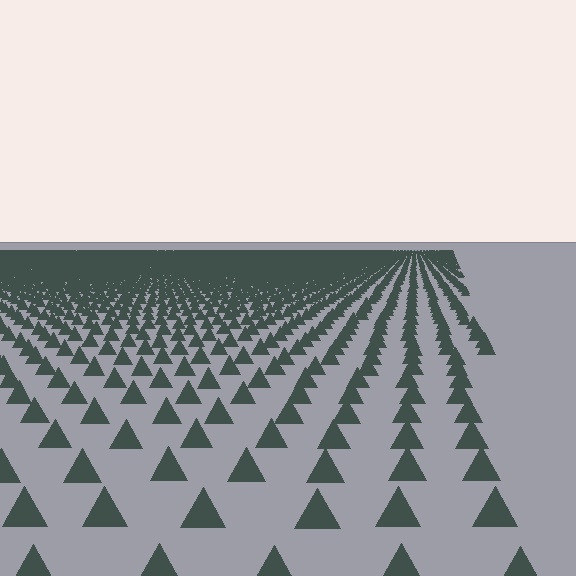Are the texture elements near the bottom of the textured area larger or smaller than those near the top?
Larger. Near the bottom, elements are closer to the viewer and appear at a bigger on-screen size.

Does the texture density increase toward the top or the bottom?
Density increases toward the top.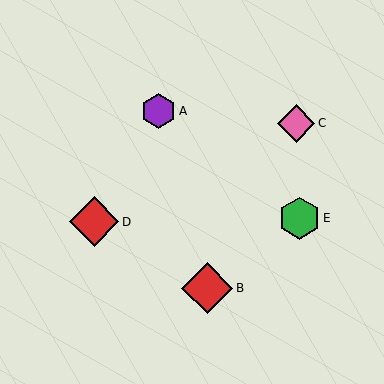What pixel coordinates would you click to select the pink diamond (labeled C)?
Click at (296, 123) to select the pink diamond C.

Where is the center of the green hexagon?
The center of the green hexagon is at (299, 218).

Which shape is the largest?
The red diamond (labeled B) is the largest.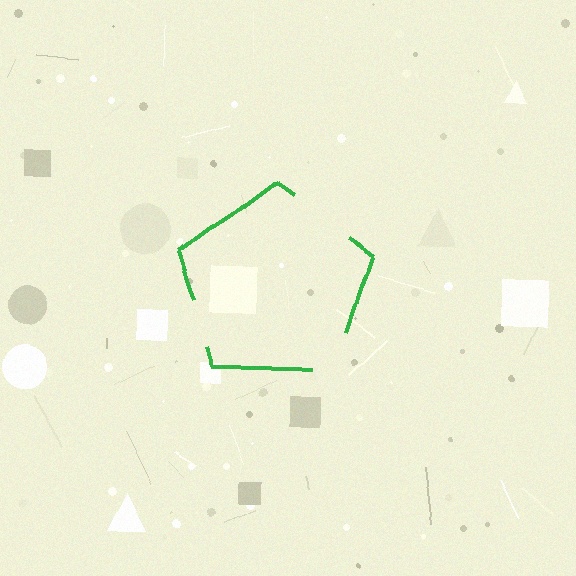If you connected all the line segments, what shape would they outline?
They would outline a pentagon.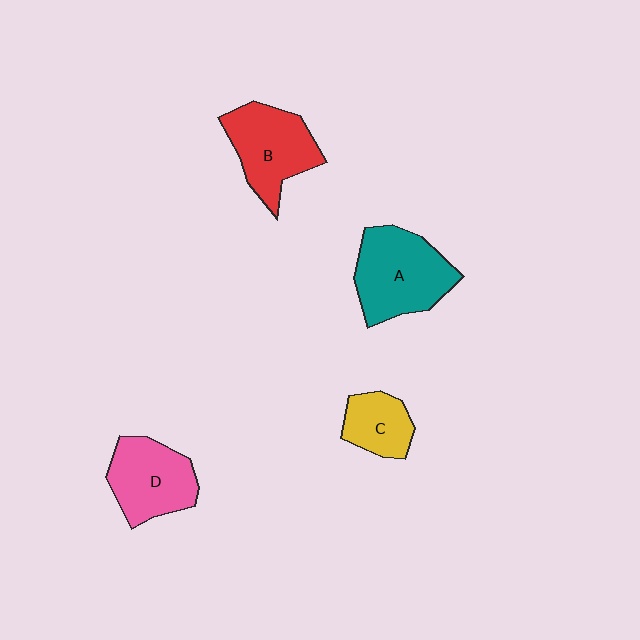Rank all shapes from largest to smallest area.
From largest to smallest: A (teal), B (red), D (pink), C (yellow).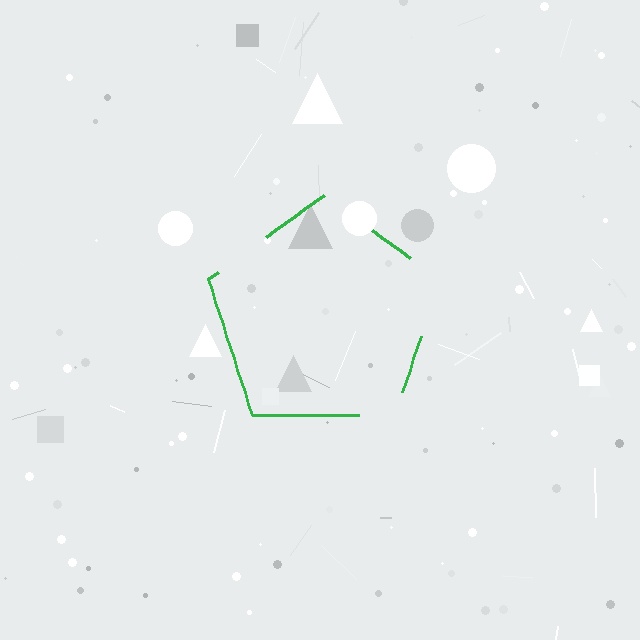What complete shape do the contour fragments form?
The contour fragments form a pentagon.